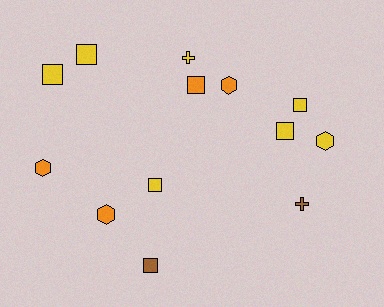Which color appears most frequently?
Yellow, with 7 objects.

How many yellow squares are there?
There are 5 yellow squares.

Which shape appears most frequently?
Square, with 7 objects.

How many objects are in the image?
There are 13 objects.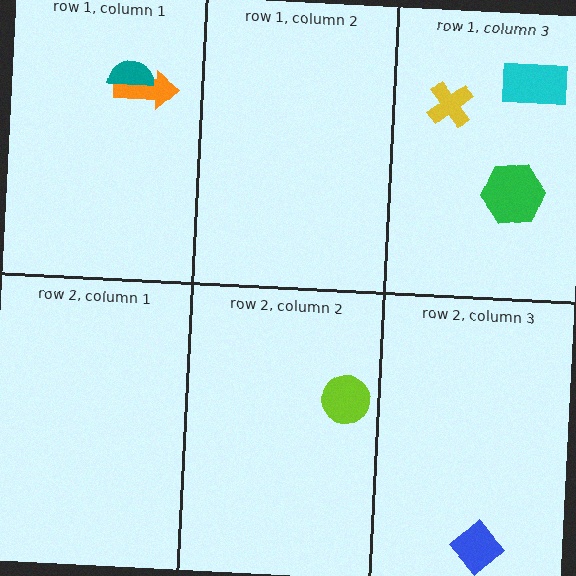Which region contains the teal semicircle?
The row 1, column 1 region.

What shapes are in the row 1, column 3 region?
The cyan rectangle, the yellow cross, the green hexagon.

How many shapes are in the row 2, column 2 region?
1.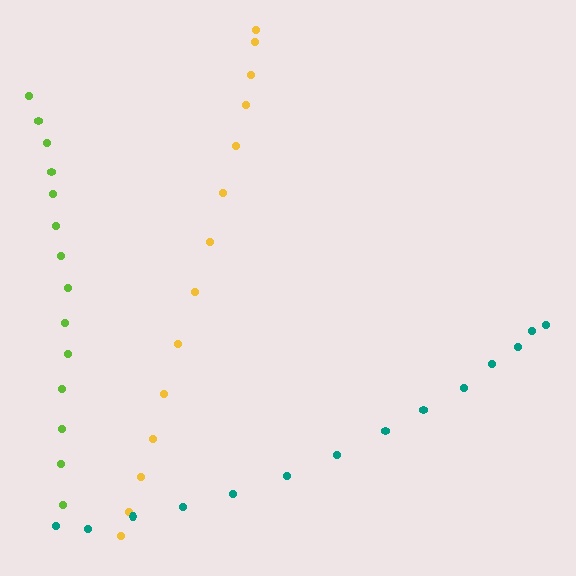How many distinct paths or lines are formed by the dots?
There are 3 distinct paths.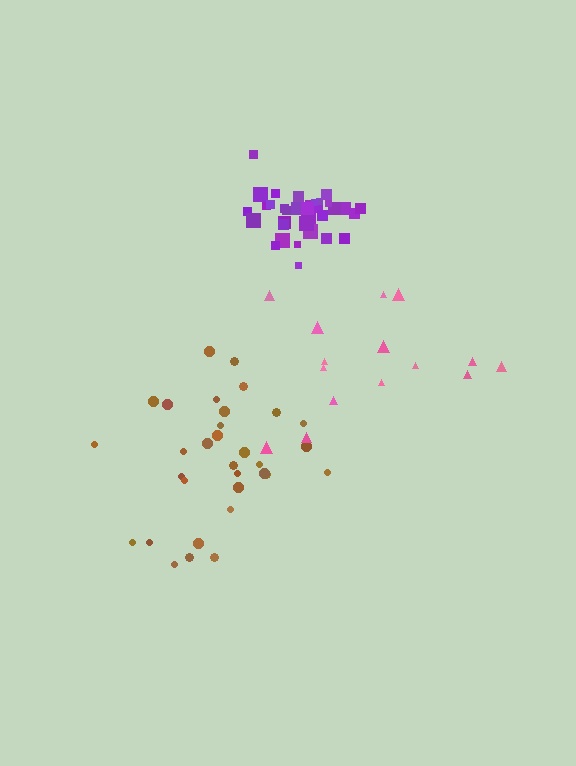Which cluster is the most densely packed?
Purple.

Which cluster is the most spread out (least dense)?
Pink.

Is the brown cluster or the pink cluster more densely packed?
Brown.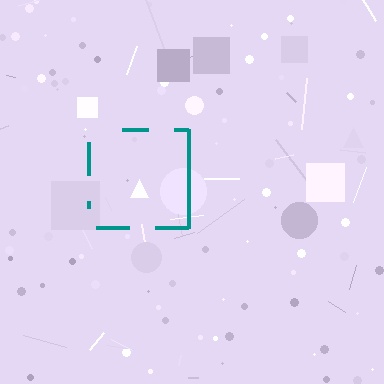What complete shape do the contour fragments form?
The contour fragments form a square.